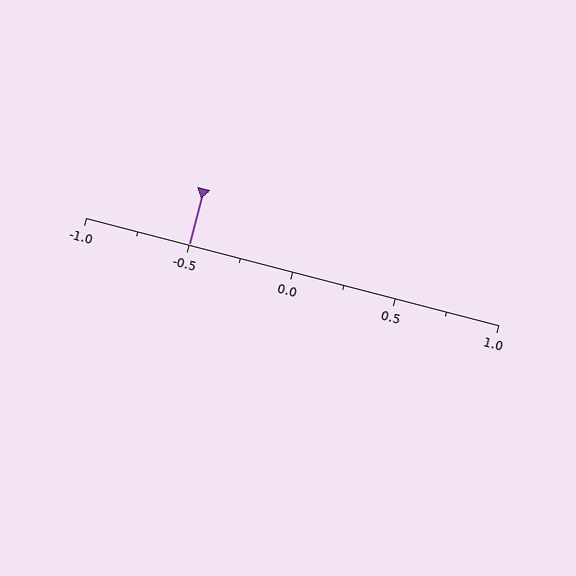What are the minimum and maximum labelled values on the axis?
The axis runs from -1.0 to 1.0.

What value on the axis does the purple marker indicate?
The marker indicates approximately -0.5.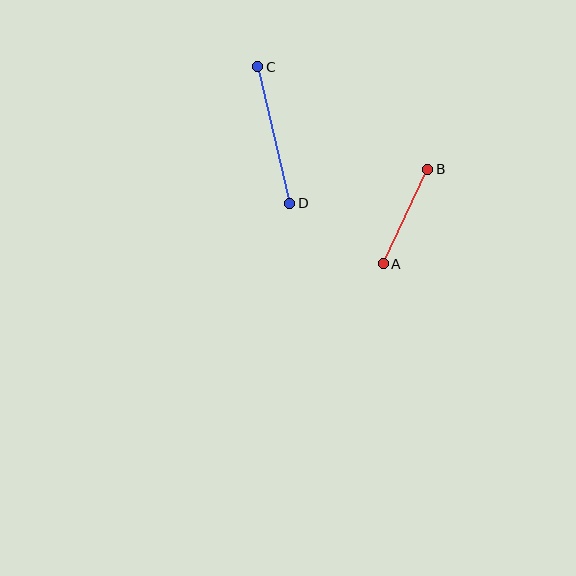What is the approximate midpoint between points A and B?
The midpoint is at approximately (405, 217) pixels.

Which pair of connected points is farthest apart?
Points C and D are farthest apart.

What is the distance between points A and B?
The distance is approximately 104 pixels.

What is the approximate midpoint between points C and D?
The midpoint is at approximately (274, 135) pixels.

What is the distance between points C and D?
The distance is approximately 140 pixels.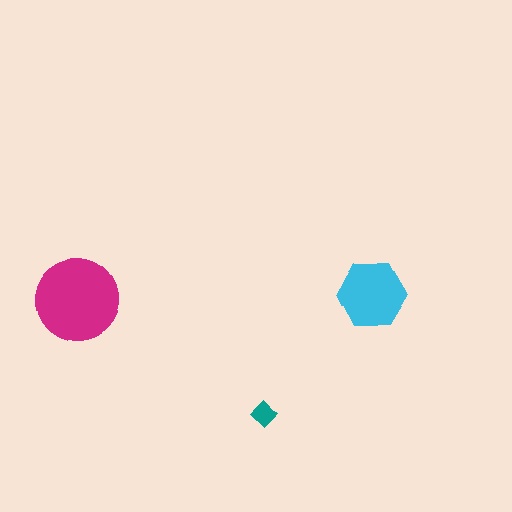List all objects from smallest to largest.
The teal diamond, the cyan hexagon, the magenta circle.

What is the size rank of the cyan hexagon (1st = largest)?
2nd.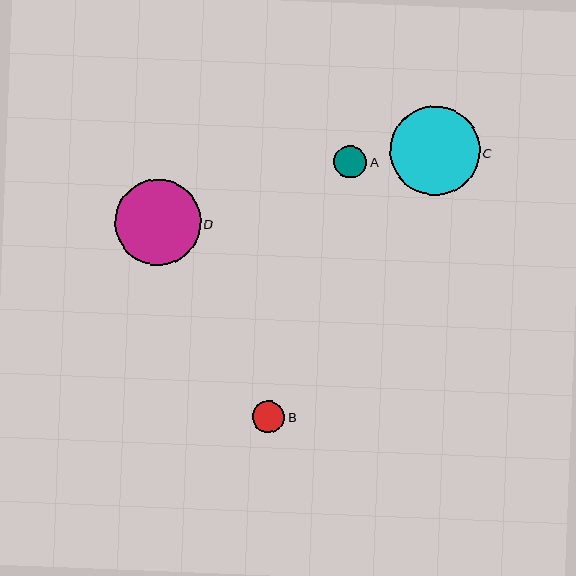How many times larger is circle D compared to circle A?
Circle D is approximately 2.6 times the size of circle A.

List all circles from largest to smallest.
From largest to smallest: C, D, A, B.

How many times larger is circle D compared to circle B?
Circle D is approximately 2.7 times the size of circle B.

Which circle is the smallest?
Circle B is the smallest with a size of approximately 32 pixels.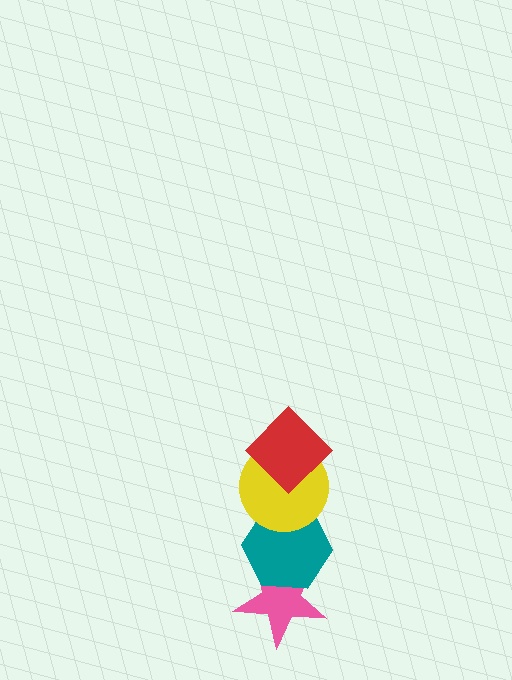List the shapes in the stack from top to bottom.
From top to bottom: the red diamond, the yellow circle, the teal hexagon, the pink star.